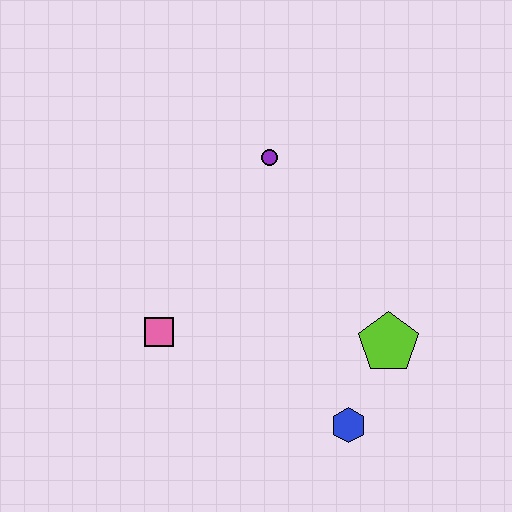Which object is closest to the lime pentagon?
The blue hexagon is closest to the lime pentagon.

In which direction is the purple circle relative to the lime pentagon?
The purple circle is above the lime pentagon.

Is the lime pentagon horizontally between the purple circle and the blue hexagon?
No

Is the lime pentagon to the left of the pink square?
No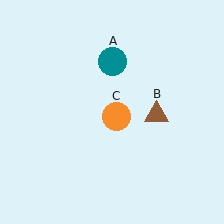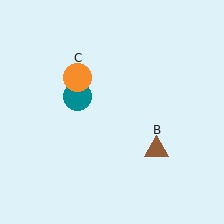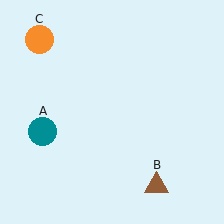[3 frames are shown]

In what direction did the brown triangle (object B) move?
The brown triangle (object B) moved down.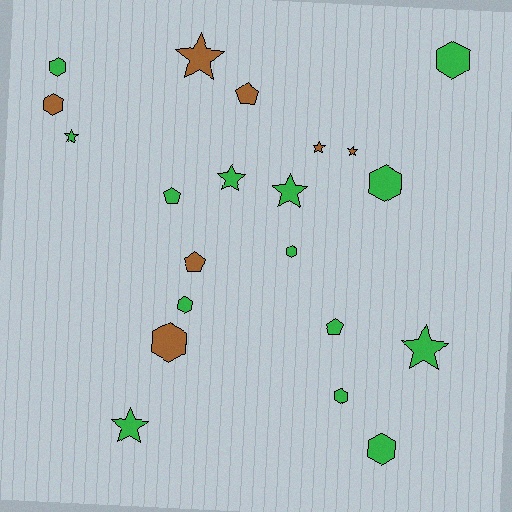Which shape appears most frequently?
Hexagon, with 9 objects.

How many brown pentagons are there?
There are 2 brown pentagons.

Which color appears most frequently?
Green, with 14 objects.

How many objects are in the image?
There are 21 objects.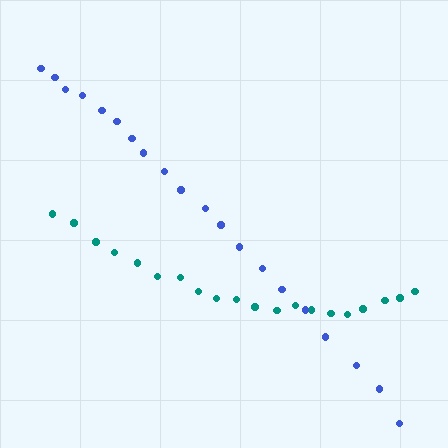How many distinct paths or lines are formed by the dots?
There are 2 distinct paths.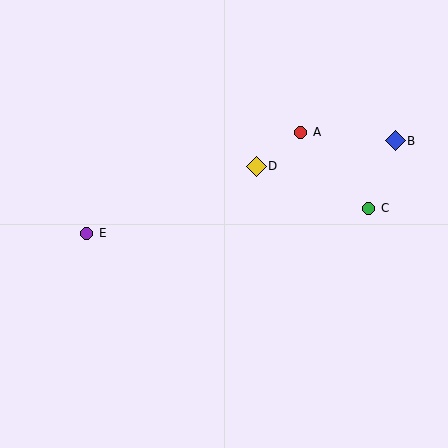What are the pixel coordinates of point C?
Point C is at (369, 208).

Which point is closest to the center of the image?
Point D at (256, 166) is closest to the center.